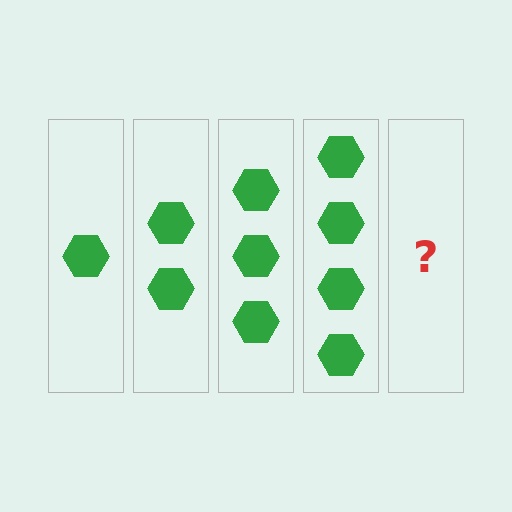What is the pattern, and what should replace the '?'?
The pattern is that each step adds one more hexagon. The '?' should be 5 hexagons.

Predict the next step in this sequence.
The next step is 5 hexagons.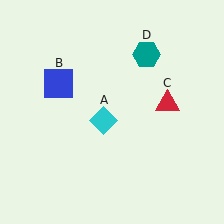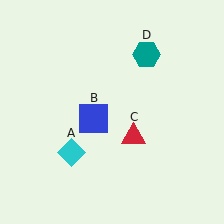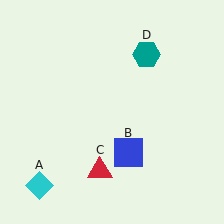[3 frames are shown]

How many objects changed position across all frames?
3 objects changed position: cyan diamond (object A), blue square (object B), red triangle (object C).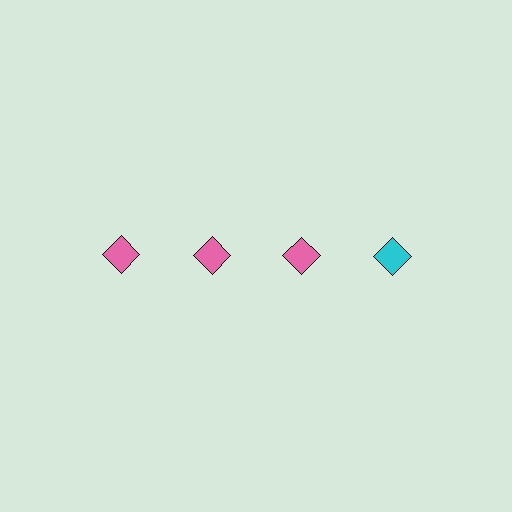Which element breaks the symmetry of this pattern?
The cyan diamond in the top row, second from right column breaks the symmetry. All other shapes are pink diamonds.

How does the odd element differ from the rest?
It has a different color: cyan instead of pink.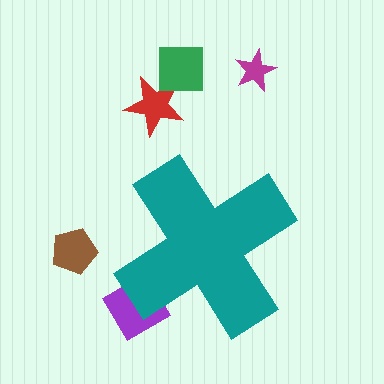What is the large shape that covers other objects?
A teal cross.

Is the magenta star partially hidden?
No, the magenta star is fully visible.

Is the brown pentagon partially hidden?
No, the brown pentagon is fully visible.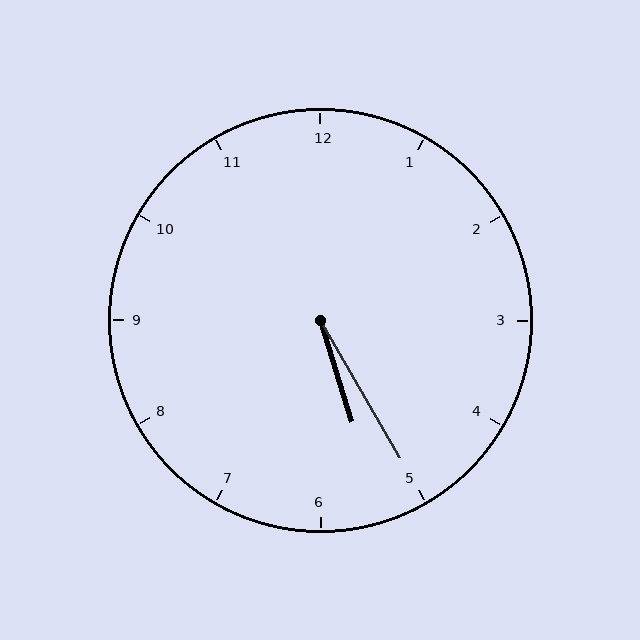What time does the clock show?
5:25.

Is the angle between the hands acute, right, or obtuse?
It is acute.